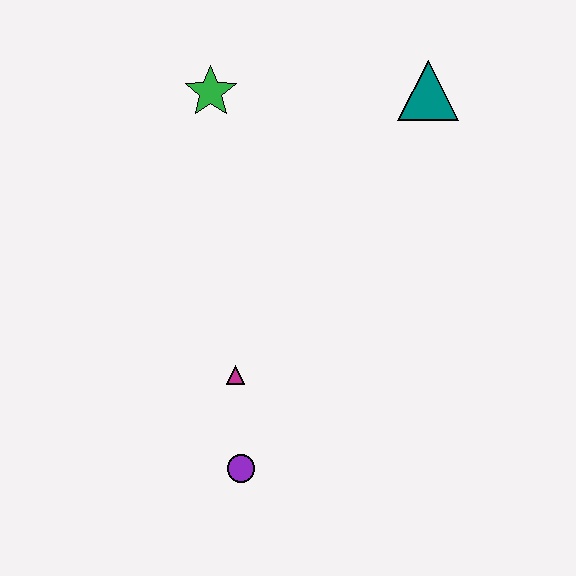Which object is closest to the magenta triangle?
The purple circle is closest to the magenta triangle.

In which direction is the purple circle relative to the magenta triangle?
The purple circle is below the magenta triangle.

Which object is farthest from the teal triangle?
The purple circle is farthest from the teal triangle.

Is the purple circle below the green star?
Yes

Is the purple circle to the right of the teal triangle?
No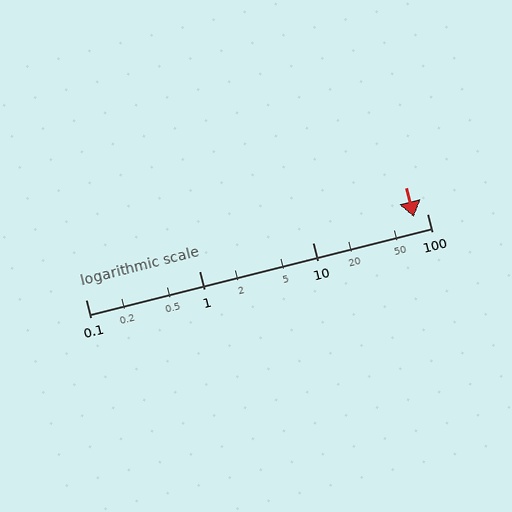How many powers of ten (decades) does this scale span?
The scale spans 3 decades, from 0.1 to 100.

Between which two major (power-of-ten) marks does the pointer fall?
The pointer is between 10 and 100.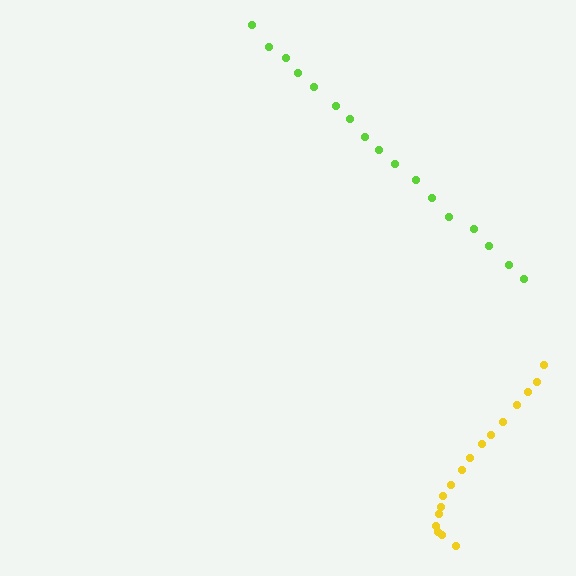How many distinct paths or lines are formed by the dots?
There are 2 distinct paths.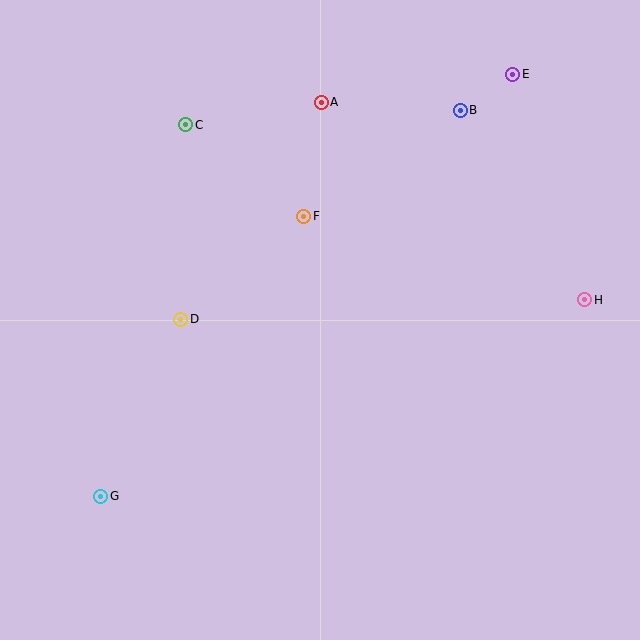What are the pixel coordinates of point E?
Point E is at (513, 74).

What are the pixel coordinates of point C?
Point C is at (186, 125).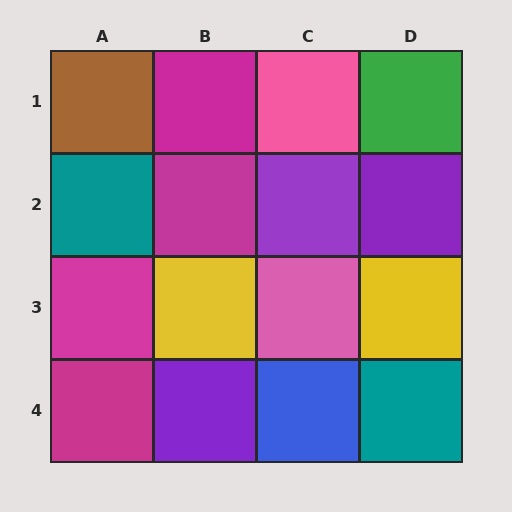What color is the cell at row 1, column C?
Pink.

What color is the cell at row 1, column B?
Magenta.